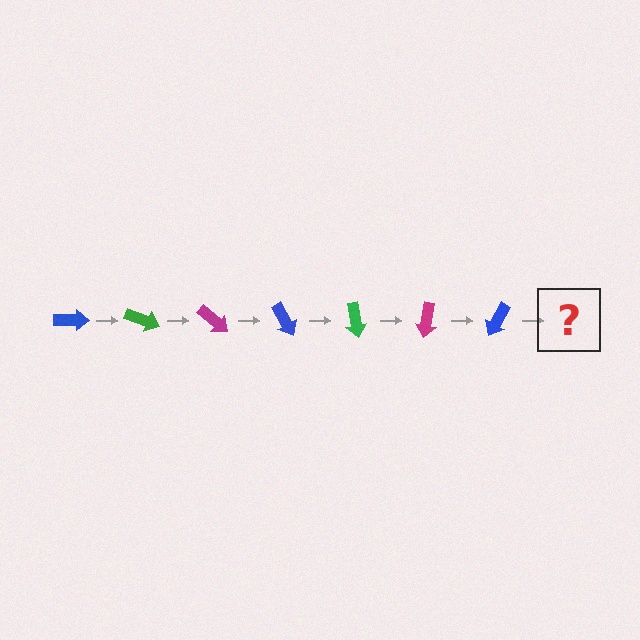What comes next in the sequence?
The next element should be a green arrow, rotated 140 degrees from the start.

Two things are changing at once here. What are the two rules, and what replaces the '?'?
The two rules are that it rotates 20 degrees each step and the color cycles through blue, green, and magenta. The '?' should be a green arrow, rotated 140 degrees from the start.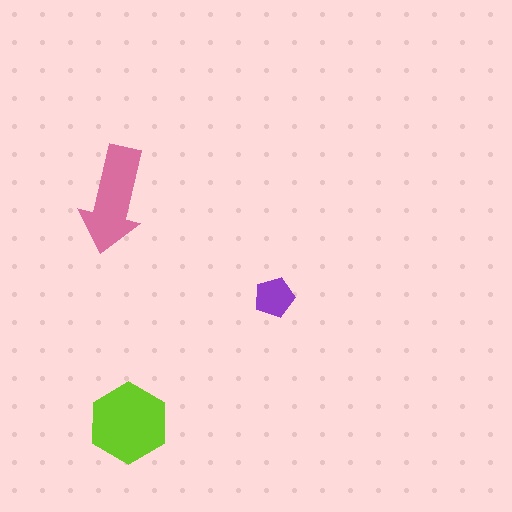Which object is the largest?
The lime hexagon.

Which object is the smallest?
The purple pentagon.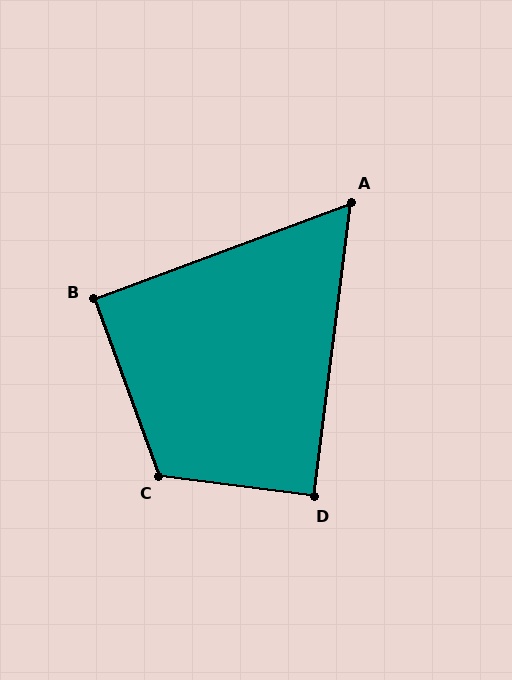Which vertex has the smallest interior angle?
A, at approximately 62 degrees.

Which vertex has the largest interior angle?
C, at approximately 118 degrees.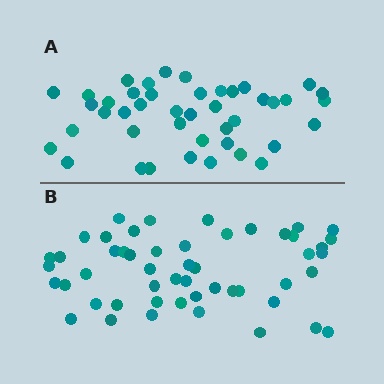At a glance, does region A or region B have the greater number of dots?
Region B (the bottom region) has more dots.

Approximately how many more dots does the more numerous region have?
Region B has roughly 8 or so more dots than region A.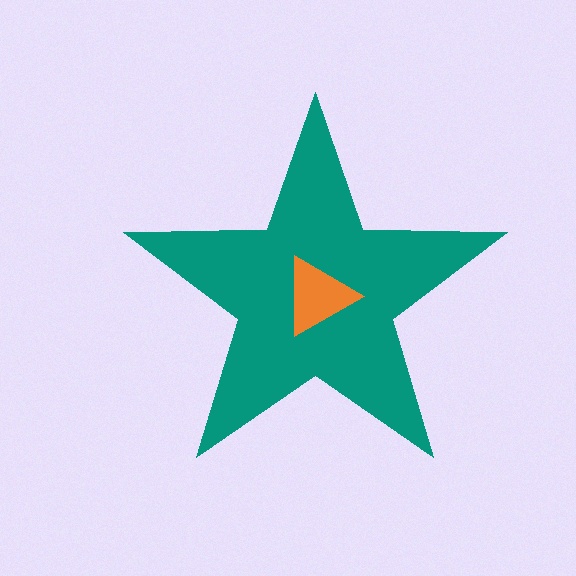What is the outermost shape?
The teal star.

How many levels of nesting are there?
2.